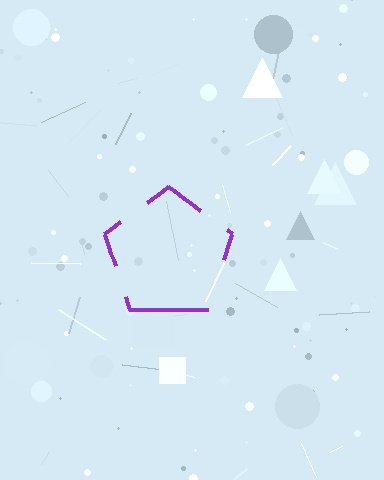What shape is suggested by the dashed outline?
The dashed outline suggests a pentagon.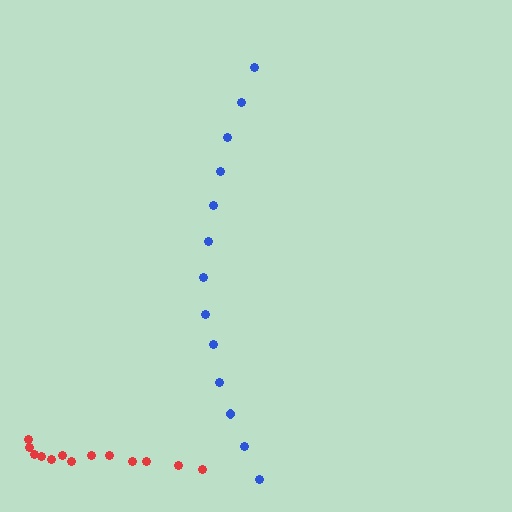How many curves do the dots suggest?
There are 2 distinct paths.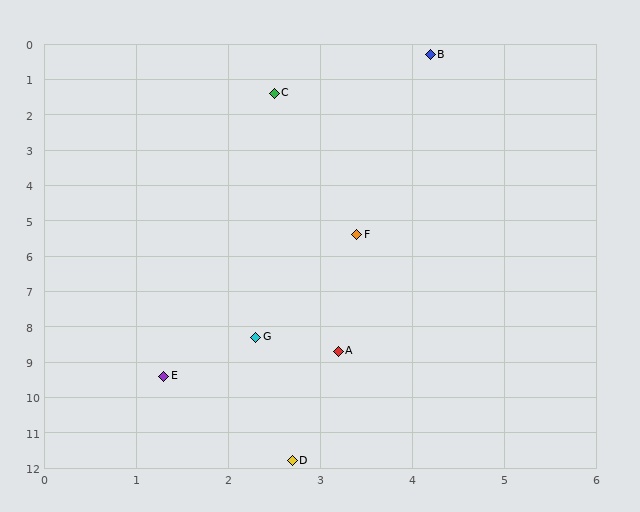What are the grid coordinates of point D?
Point D is at approximately (2.7, 11.8).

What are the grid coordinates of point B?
Point B is at approximately (4.2, 0.3).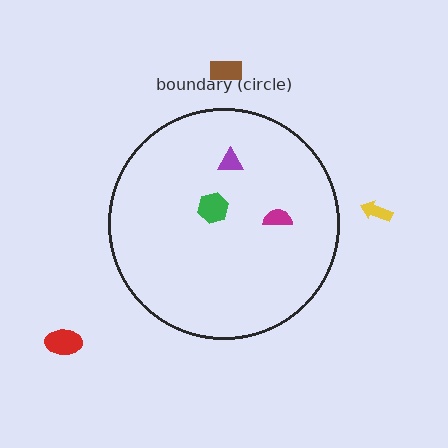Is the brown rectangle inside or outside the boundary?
Outside.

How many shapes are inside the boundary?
3 inside, 3 outside.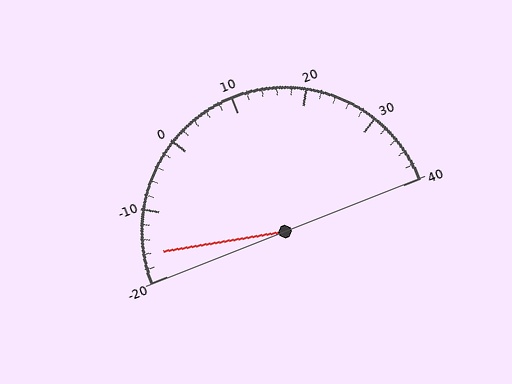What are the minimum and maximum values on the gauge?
The gauge ranges from -20 to 40.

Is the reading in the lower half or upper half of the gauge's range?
The reading is in the lower half of the range (-20 to 40).